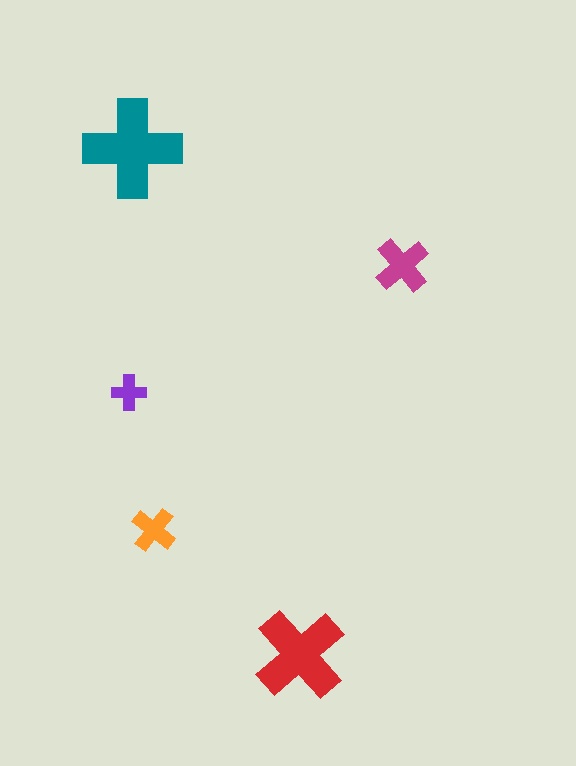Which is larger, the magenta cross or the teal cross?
The teal one.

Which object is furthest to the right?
The magenta cross is rightmost.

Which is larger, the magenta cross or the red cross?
The red one.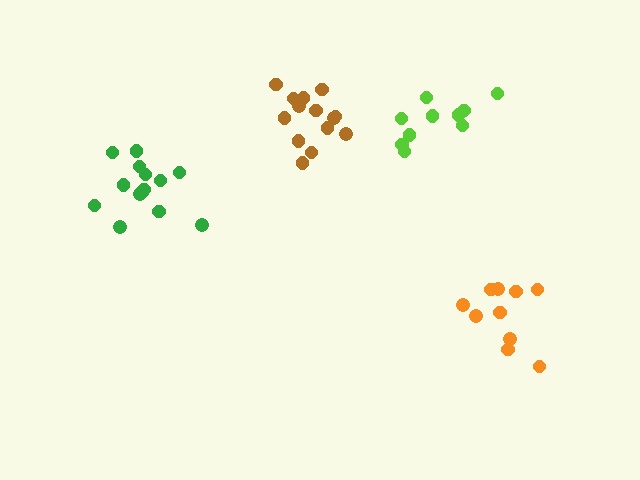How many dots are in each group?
Group 1: 10 dots, Group 2: 10 dots, Group 3: 14 dots, Group 4: 14 dots (48 total).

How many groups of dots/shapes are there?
There are 4 groups.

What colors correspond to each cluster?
The clusters are colored: lime, orange, brown, green.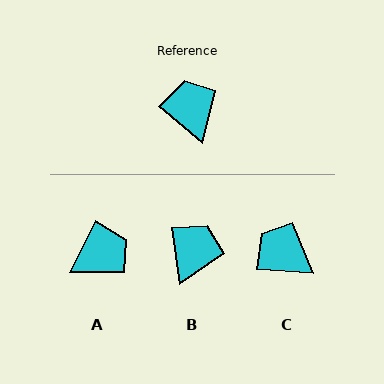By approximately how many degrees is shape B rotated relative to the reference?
Approximately 41 degrees clockwise.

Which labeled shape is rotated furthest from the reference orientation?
A, about 76 degrees away.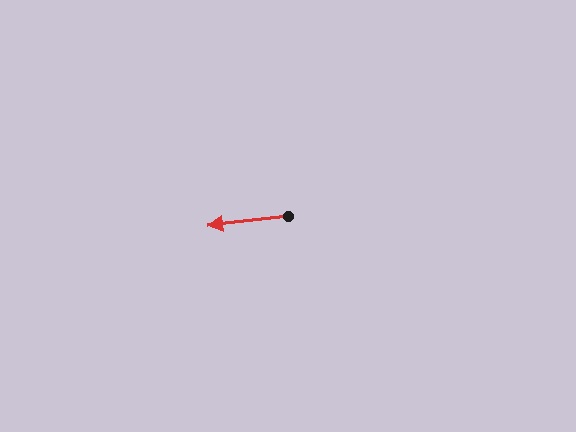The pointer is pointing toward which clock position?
Roughly 9 o'clock.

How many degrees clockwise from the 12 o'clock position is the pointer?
Approximately 263 degrees.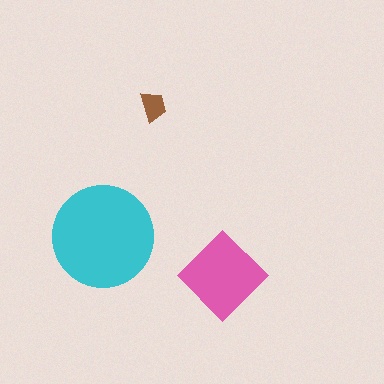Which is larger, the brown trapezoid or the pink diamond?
The pink diamond.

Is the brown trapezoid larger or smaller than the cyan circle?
Smaller.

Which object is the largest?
The cyan circle.